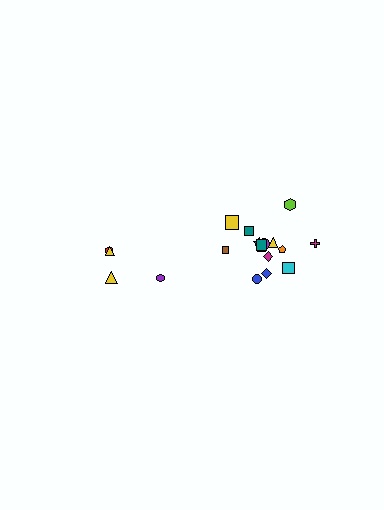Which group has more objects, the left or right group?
The right group.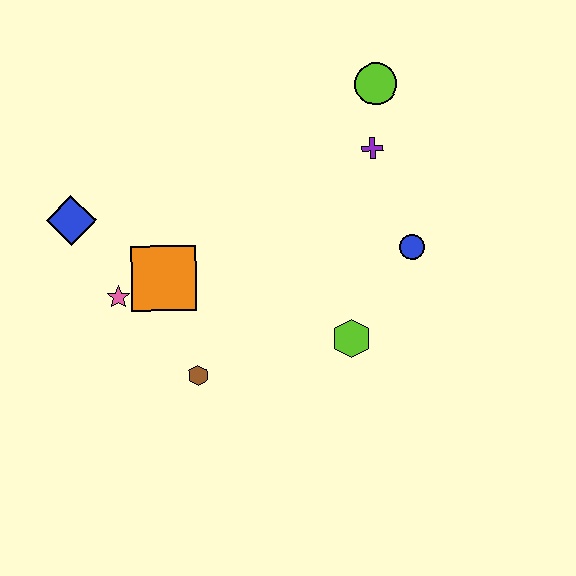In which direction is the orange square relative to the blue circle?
The orange square is to the left of the blue circle.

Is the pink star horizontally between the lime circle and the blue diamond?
Yes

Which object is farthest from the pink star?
The lime circle is farthest from the pink star.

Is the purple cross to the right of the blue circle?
No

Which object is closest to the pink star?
The orange square is closest to the pink star.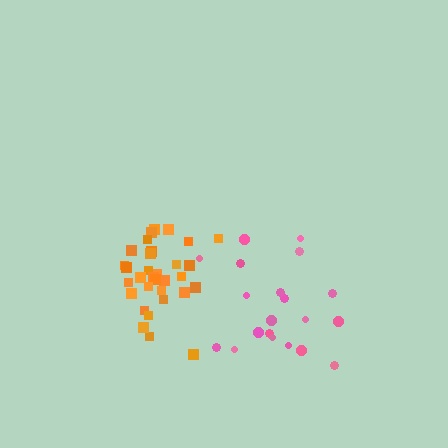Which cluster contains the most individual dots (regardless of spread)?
Orange (33).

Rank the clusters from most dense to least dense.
orange, pink.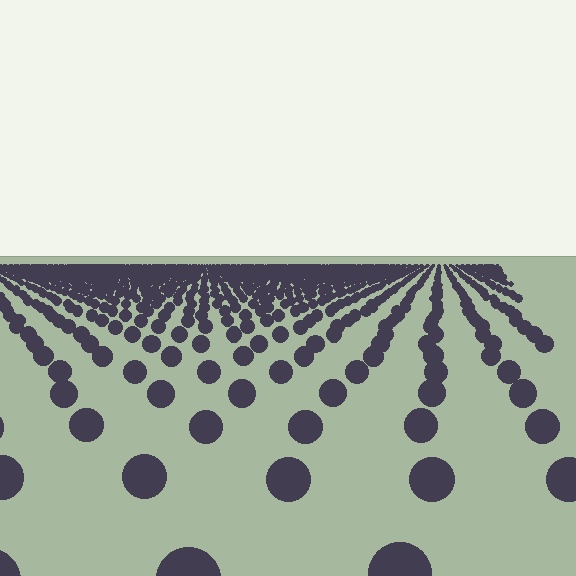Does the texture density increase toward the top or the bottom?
Density increases toward the top.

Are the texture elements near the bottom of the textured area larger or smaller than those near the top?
Larger. Near the bottom, elements are closer to the viewer and appear at a bigger on-screen size.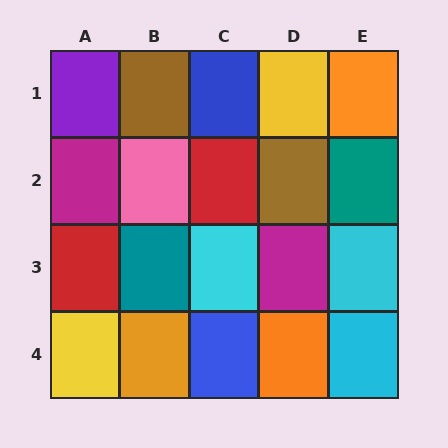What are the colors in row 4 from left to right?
Yellow, orange, blue, orange, cyan.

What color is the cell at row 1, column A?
Purple.